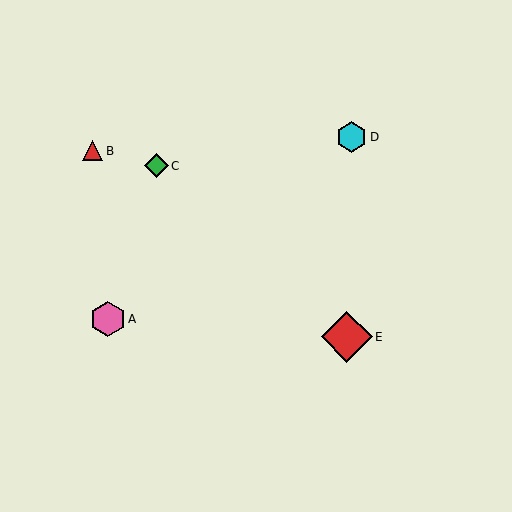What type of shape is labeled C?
Shape C is a green diamond.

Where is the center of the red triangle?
The center of the red triangle is at (93, 151).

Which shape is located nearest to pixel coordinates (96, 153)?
The red triangle (labeled B) at (93, 151) is nearest to that location.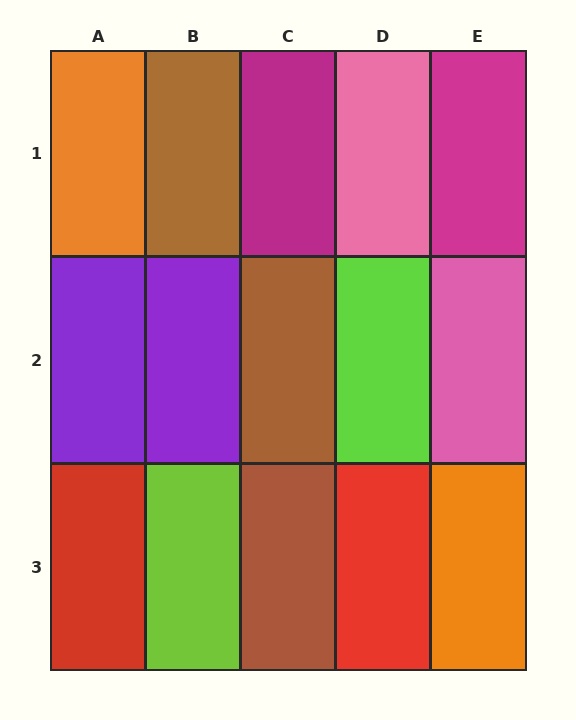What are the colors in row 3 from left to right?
Red, lime, brown, red, orange.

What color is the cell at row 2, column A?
Purple.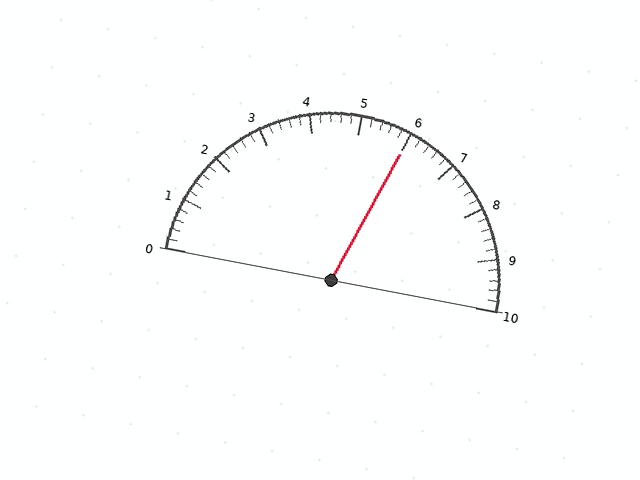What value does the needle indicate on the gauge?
The needle indicates approximately 6.0.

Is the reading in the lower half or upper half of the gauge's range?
The reading is in the upper half of the range (0 to 10).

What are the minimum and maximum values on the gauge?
The gauge ranges from 0 to 10.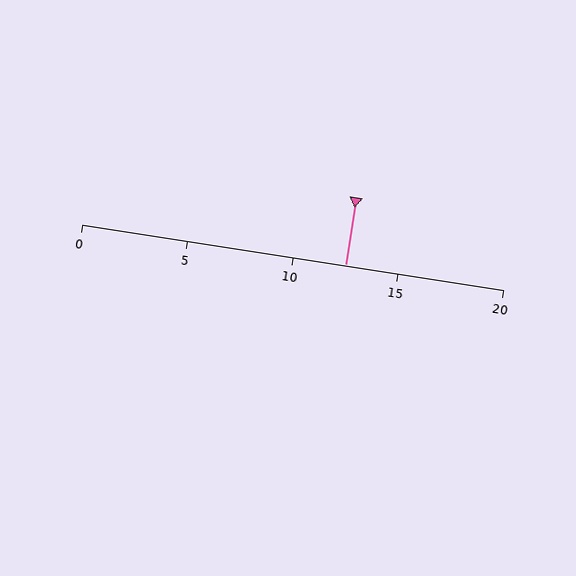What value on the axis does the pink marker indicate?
The marker indicates approximately 12.5.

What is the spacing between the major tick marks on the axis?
The major ticks are spaced 5 apart.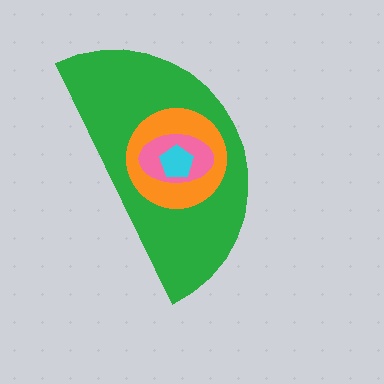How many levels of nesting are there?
4.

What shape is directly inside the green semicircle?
The orange circle.